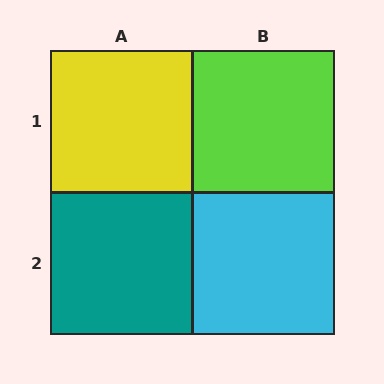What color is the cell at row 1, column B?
Lime.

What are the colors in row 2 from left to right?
Teal, cyan.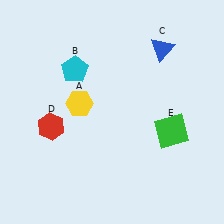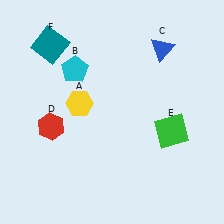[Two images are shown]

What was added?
A teal square (F) was added in Image 2.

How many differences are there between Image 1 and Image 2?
There is 1 difference between the two images.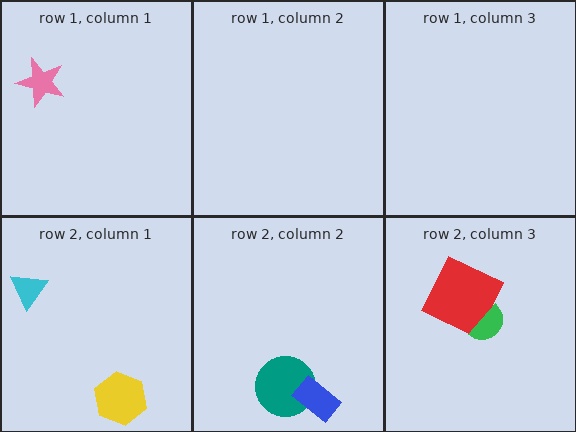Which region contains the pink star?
The row 1, column 1 region.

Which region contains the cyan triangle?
The row 2, column 1 region.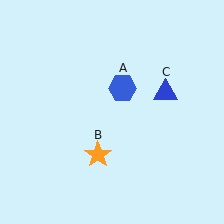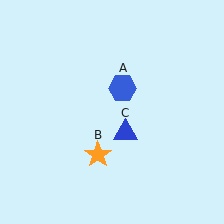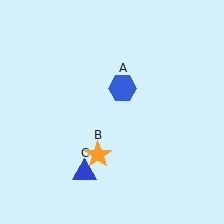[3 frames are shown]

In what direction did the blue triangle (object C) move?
The blue triangle (object C) moved down and to the left.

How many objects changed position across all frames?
1 object changed position: blue triangle (object C).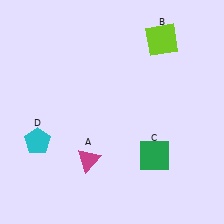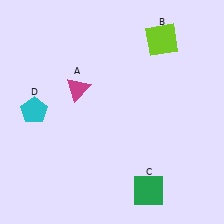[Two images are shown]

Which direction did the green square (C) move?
The green square (C) moved down.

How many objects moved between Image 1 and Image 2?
3 objects moved between the two images.